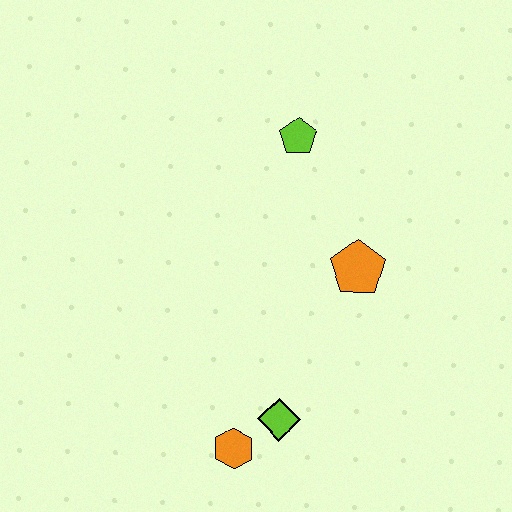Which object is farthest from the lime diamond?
The lime pentagon is farthest from the lime diamond.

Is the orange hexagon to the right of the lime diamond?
No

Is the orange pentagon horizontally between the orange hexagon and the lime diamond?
No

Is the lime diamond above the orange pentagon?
No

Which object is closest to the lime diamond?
The orange hexagon is closest to the lime diamond.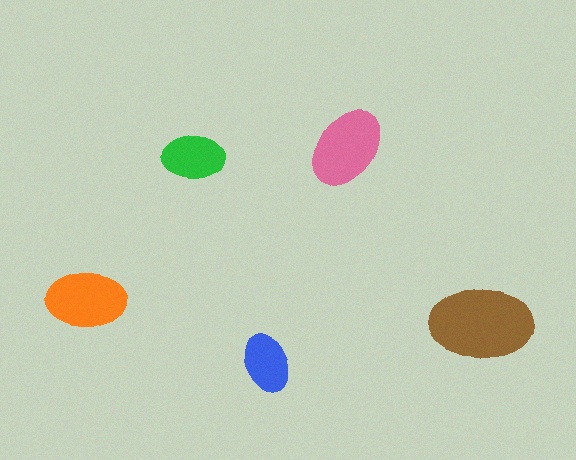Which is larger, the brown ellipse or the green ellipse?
The brown one.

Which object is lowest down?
The blue ellipse is bottommost.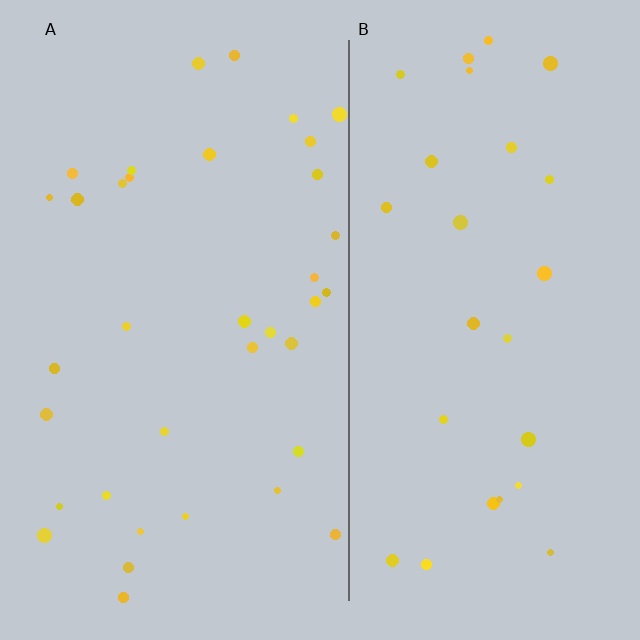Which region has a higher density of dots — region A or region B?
A (the left).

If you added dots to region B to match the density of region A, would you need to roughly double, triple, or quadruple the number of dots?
Approximately double.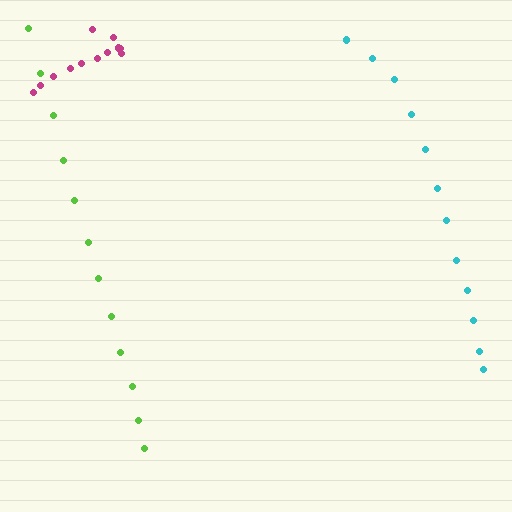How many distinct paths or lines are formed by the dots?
There are 3 distinct paths.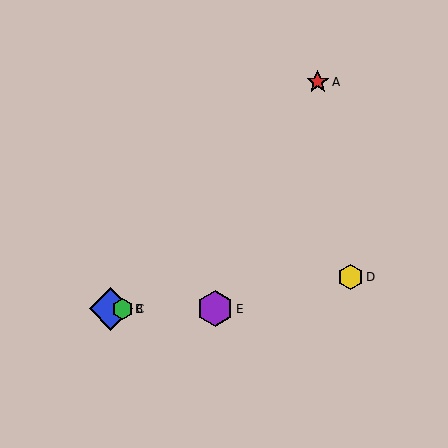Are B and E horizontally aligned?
Yes, both are at y≈309.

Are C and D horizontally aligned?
No, C is at y≈309 and D is at y≈277.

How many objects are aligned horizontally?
3 objects (B, C, E) are aligned horizontally.